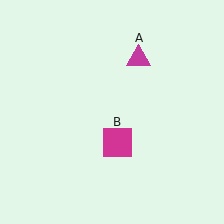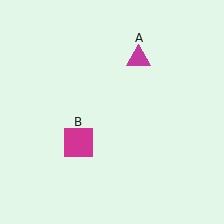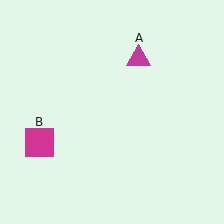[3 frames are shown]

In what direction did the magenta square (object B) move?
The magenta square (object B) moved left.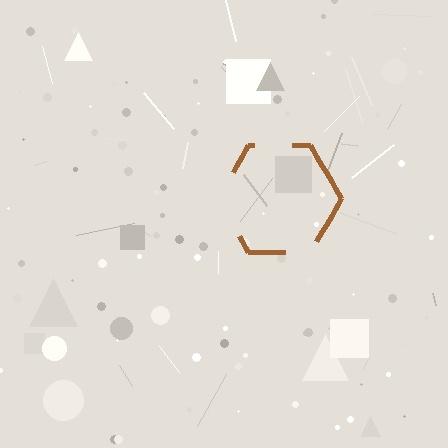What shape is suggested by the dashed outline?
The dashed outline suggests a hexagon.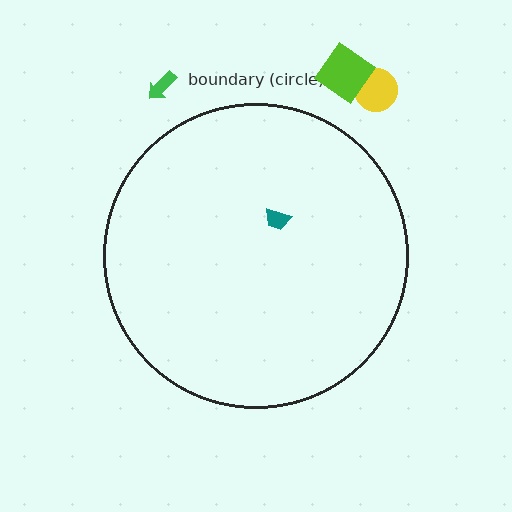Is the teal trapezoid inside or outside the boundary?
Inside.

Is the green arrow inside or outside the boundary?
Outside.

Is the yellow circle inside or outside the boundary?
Outside.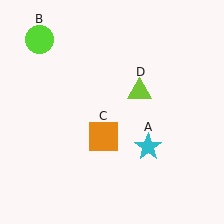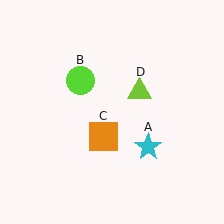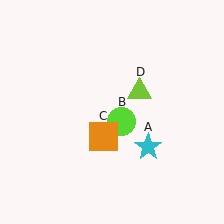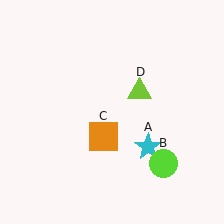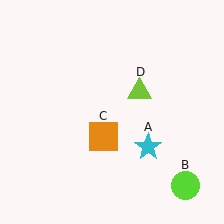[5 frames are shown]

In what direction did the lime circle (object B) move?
The lime circle (object B) moved down and to the right.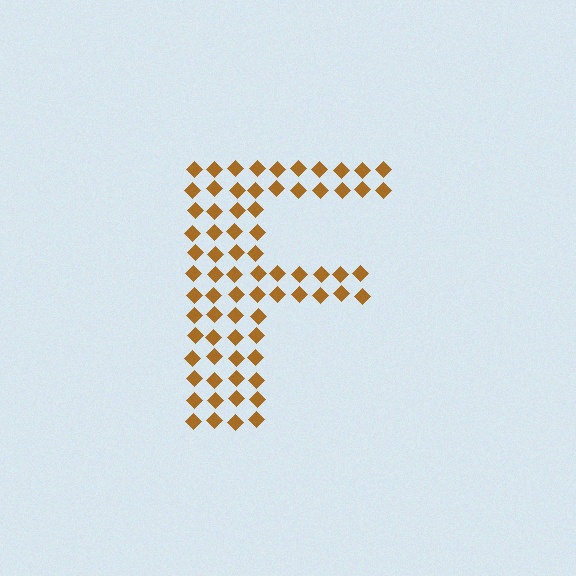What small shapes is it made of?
It is made of small diamonds.